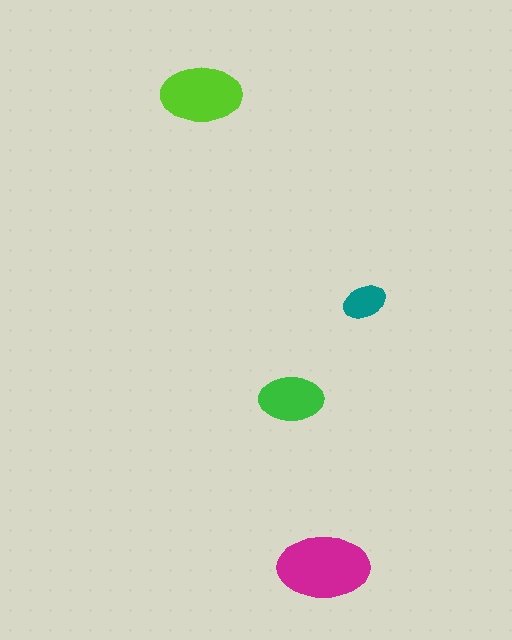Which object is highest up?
The lime ellipse is topmost.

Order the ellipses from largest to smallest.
the magenta one, the lime one, the green one, the teal one.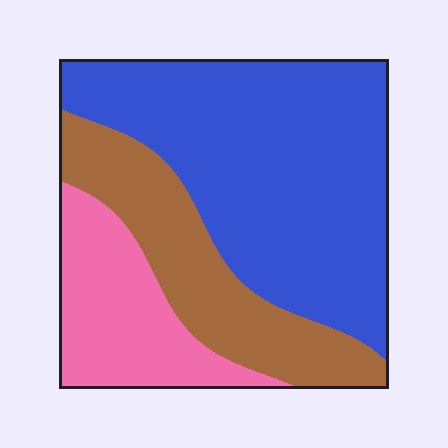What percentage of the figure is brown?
Brown takes up about one quarter (1/4) of the figure.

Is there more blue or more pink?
Blue.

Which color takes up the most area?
Blue, at roughly 55%.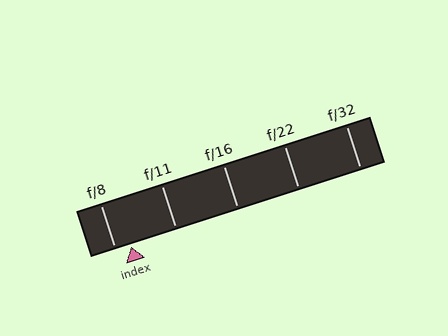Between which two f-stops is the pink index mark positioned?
The index mark is between f/8 and f/11.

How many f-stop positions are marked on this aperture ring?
There are 5 f-stop positions marked.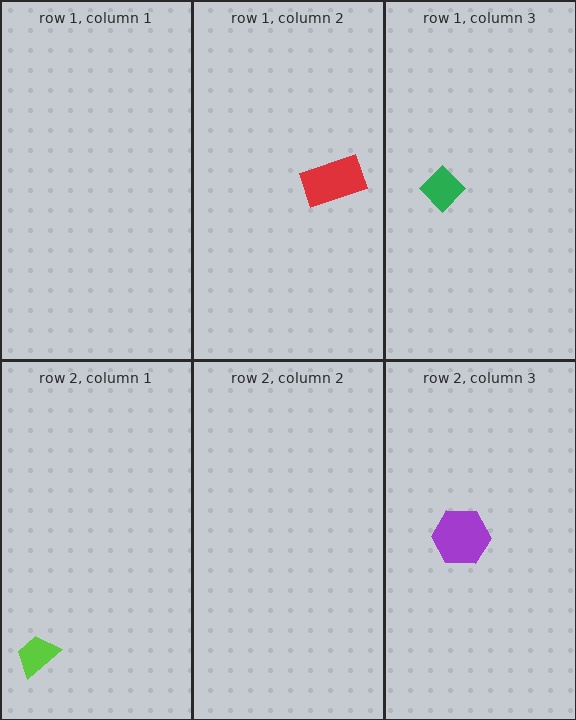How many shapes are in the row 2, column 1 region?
1.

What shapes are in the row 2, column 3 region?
The purple hexagon.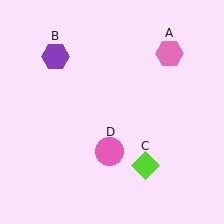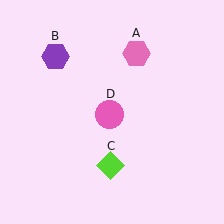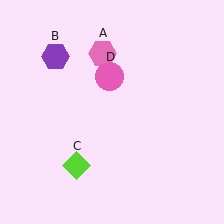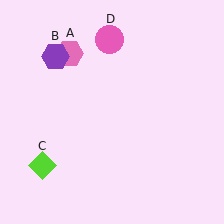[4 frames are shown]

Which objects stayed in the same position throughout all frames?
Purple hexagon (object B) remained stationary.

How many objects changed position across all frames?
3 objects changed position: pink hexagon (object A), lime diamond (object C), pink circle (object D).